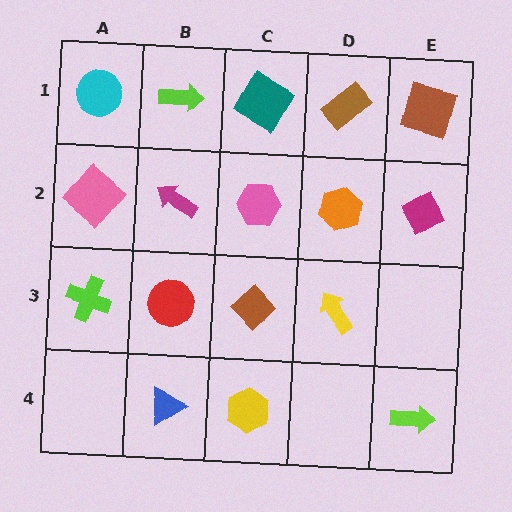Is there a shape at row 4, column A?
No, that cell is empty.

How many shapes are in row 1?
5 shapes.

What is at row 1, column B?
A lime arrow.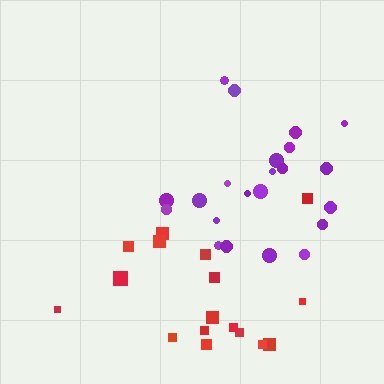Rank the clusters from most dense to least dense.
red, purple.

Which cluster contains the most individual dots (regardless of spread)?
Purple (22).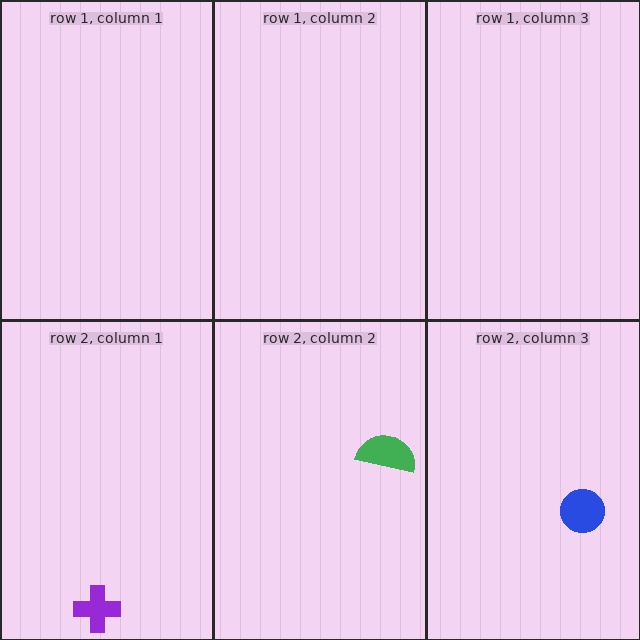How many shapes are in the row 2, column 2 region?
1.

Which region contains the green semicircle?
The row 2, column 2 region.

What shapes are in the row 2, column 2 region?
The green semicircle.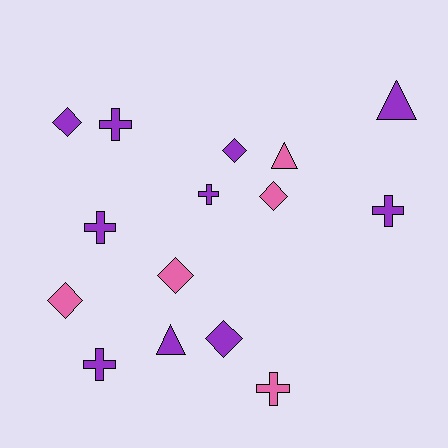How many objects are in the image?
There are 15 objects.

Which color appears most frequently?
Purple, with 10 objects.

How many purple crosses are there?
There are 5 purple crosses.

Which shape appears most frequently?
Diamond, with 6 objects.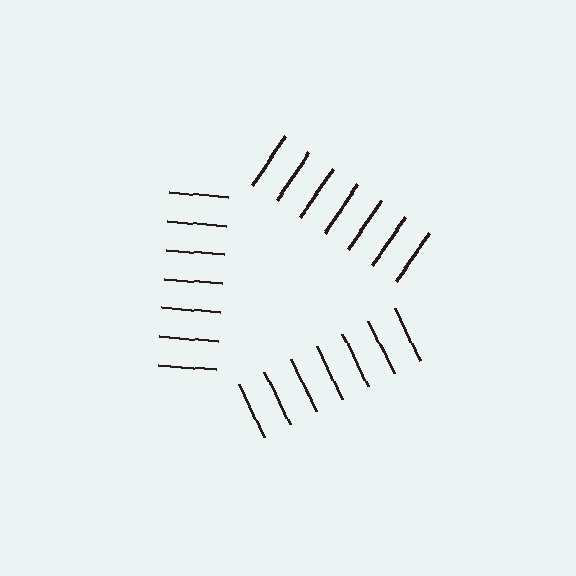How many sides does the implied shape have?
3 sides — the line-ends trace a triangle.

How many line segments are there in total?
21 — 7 along each of the 3 edges.